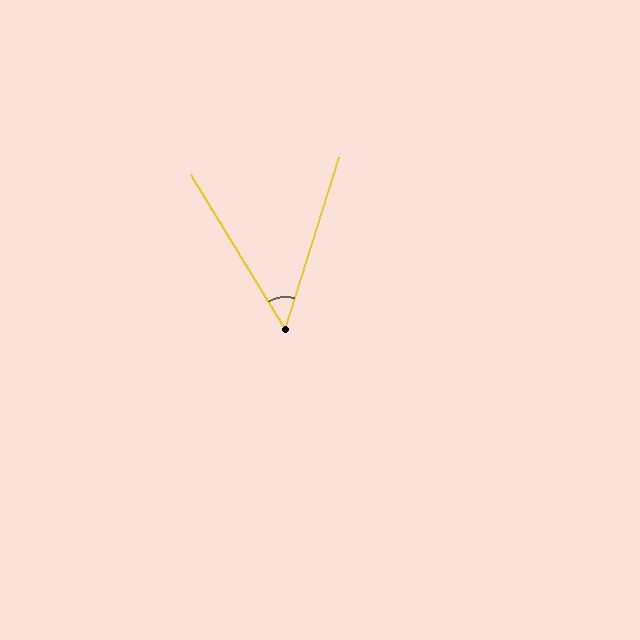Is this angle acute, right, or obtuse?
It is acute.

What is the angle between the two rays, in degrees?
Approximately 49 degrees.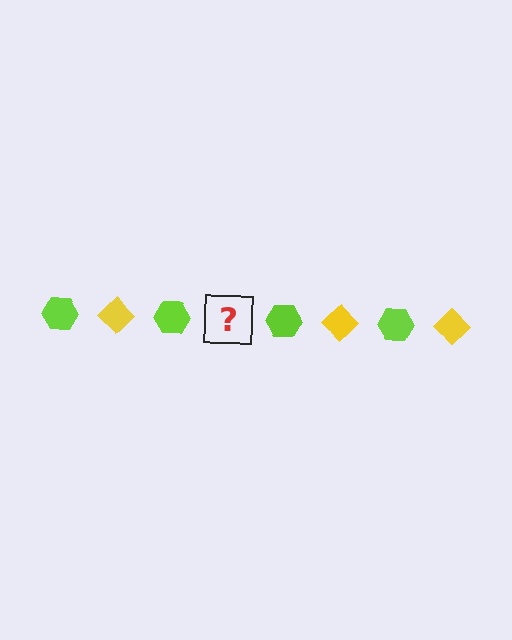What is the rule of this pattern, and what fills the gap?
The rule is that the pattern alternates between lime hexagon and yellow diamond. The gap should be filled with a yellow diamond.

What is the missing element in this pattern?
The missing element is a yellow diamond.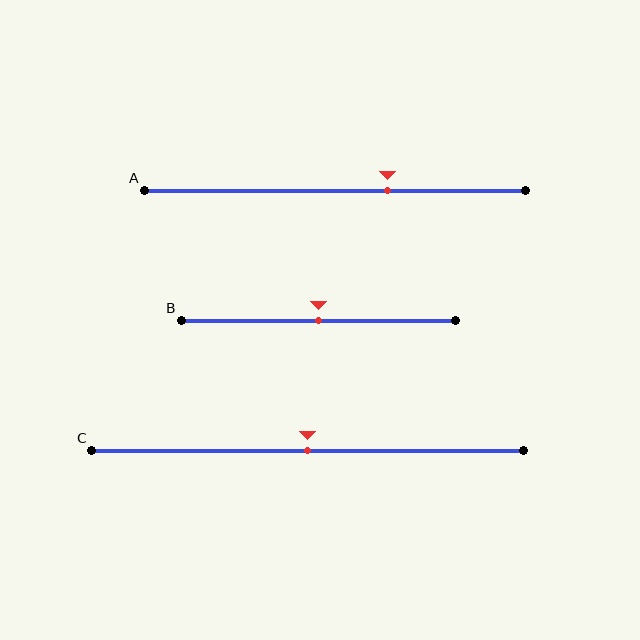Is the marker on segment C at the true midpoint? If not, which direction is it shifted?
Yes, the marker on segment C is at the true midpoint.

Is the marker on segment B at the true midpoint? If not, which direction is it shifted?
Yes, the marker on segment B is at the true midpoint.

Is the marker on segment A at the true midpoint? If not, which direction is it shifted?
No, the marker on segment A is shifted to the right by about 14% of the segment length.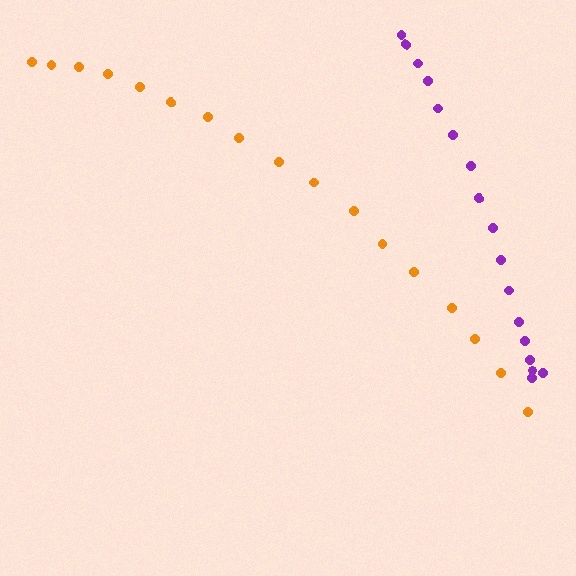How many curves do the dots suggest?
There are 2 distinct paths.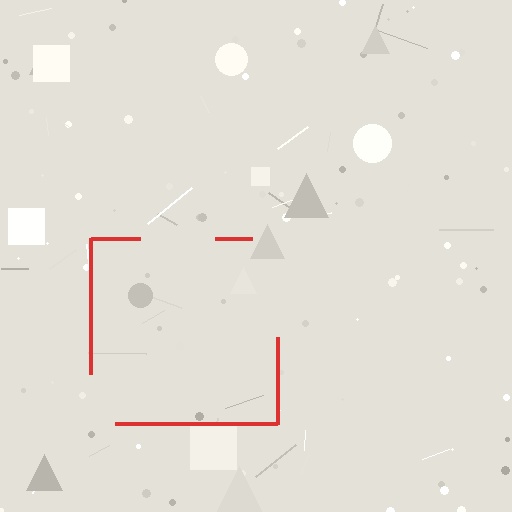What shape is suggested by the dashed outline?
The dashed outline suggests a square.